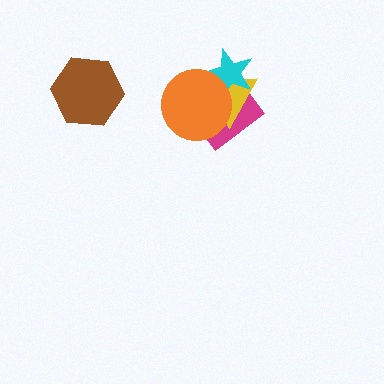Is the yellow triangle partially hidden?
Yes, it is partially covered by another shape.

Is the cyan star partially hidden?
Yes, it is partially covered by another shape.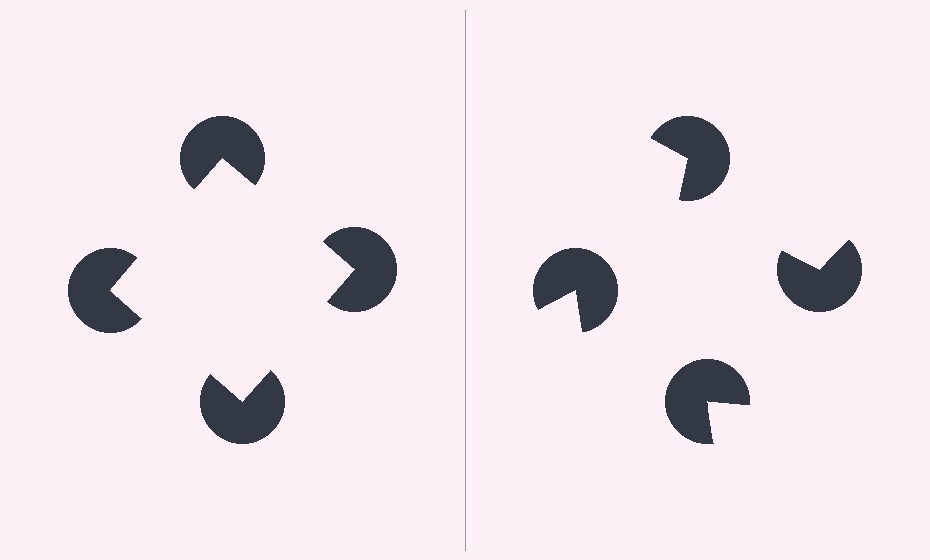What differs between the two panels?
The pac-man discs are positioned identically on both sides; only the wedge orientations differ. On the left they align to a square; on the right they are misaligned.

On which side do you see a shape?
An illusory square appears on the left side. On the right side the wedge cuts are rotated, so no coherent shape forms.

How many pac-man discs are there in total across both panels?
8 — 4 on each side.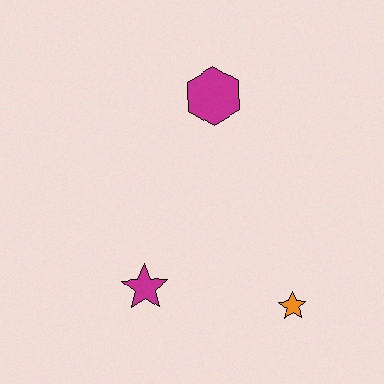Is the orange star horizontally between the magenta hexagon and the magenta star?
No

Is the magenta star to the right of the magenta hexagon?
No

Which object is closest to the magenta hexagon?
The magenta star is closest to the magenta hexagon.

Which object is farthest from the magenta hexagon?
The orange star is farthest from the magenta hexagon.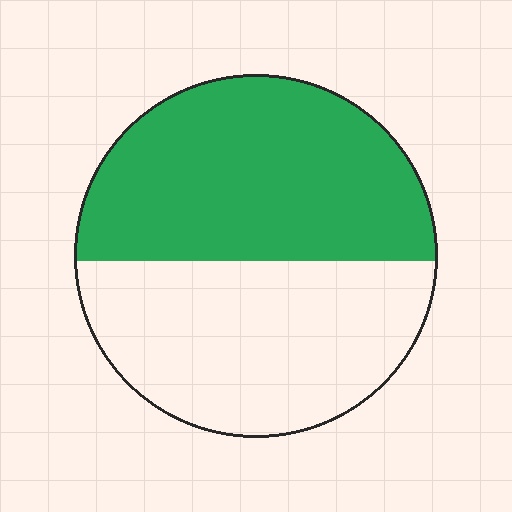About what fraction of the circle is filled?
About one half (1/2).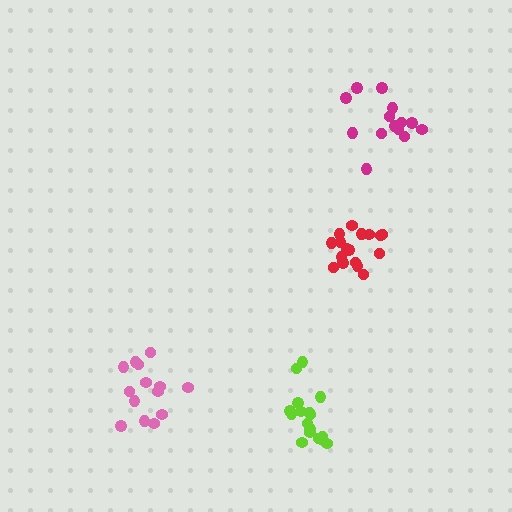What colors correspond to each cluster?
The clusters are colored: magenta, lime, pink, red.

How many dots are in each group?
Group 1: 15 dots, Group 2: 17 dots, Group 3: 14 dots, Group 4: 17 dots (63 total).